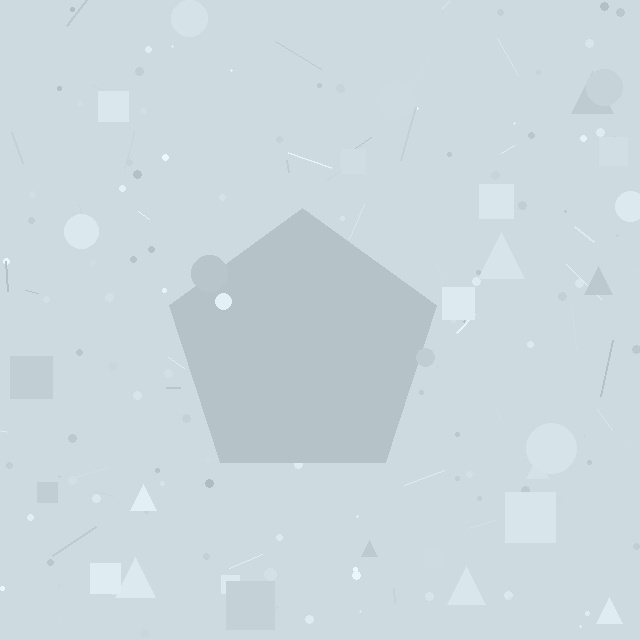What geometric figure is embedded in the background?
A pentagon is embedded in the background.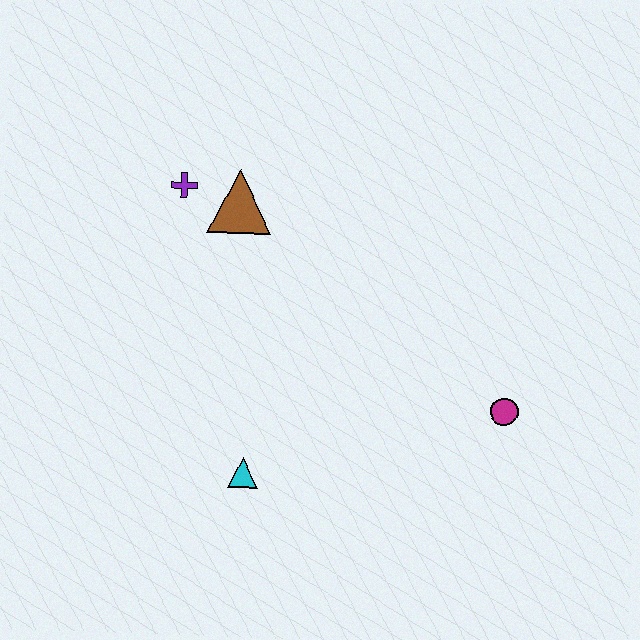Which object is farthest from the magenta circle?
The purple cross is farthest from the magenta circle.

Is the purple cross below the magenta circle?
No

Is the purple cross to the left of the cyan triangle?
Yes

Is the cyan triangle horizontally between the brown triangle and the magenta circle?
Yes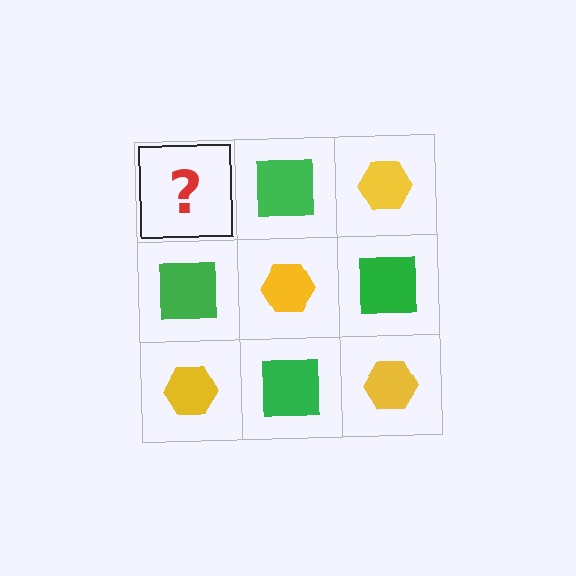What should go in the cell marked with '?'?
The missing cell should contain a yellow hexagon.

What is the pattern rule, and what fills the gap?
The rule is that it alternates yellow hexagon and green square in a checkerboard pattern. The gap should be filled with a yellow hexagon.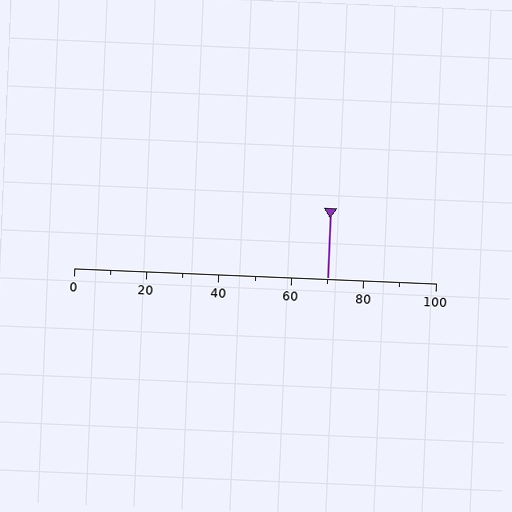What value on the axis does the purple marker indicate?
The marker indicates approximately 70.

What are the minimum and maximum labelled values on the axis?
The axis runs from 0 to 100.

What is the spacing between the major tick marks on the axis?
The major ticks are spaced 20 apart.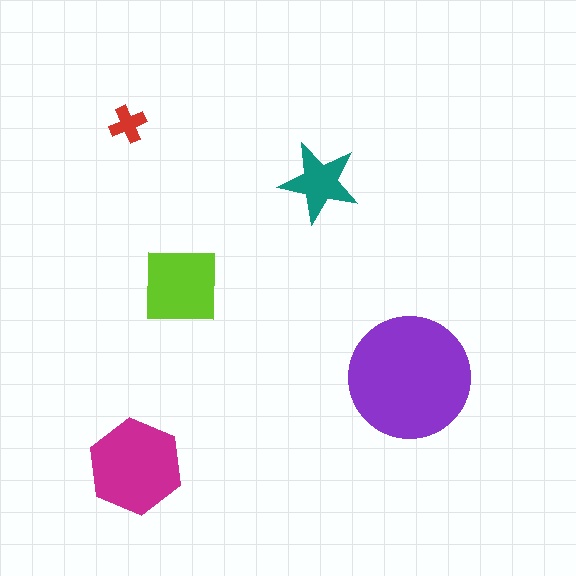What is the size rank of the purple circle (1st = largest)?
1st.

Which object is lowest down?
The magenta hexagon is bottommost.